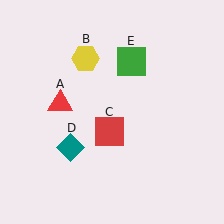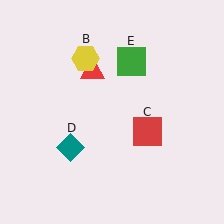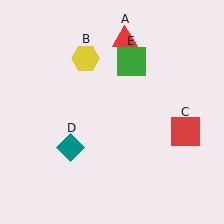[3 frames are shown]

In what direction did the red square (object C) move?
The red square (object C) moved right.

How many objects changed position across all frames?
2 objects changed position: red triangle (object A), red square (object C).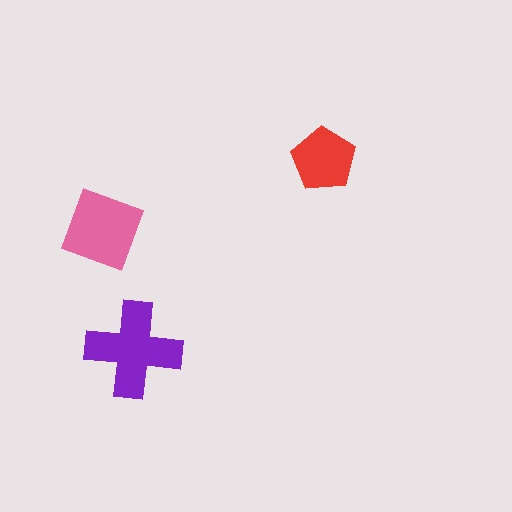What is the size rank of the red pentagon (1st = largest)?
3rd.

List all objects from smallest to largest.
The red pentagon, the pink square, the purple cross.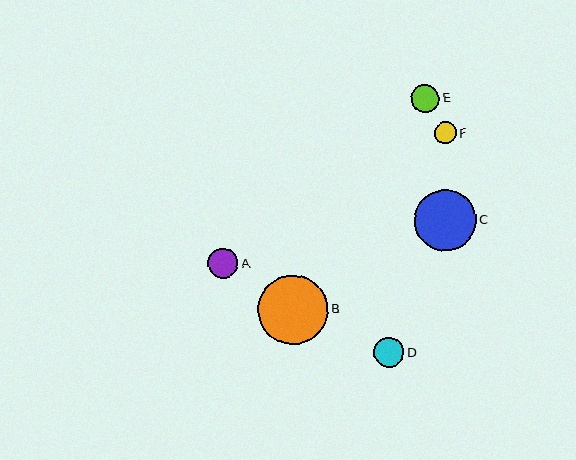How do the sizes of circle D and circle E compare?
Circle D and circle E are approximately the same size.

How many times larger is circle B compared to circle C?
Circle B is approximately 1.1 times the size of circle C.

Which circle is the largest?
Circle B is the largest with a size of approximately 70 pixels.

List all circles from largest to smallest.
From largest to smallest: B, C, A, D, E, F.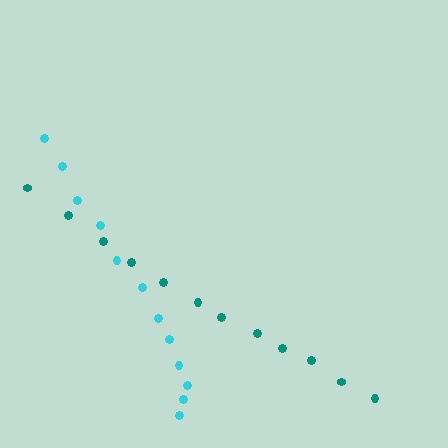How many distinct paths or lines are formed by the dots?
There are 2 distinct paths.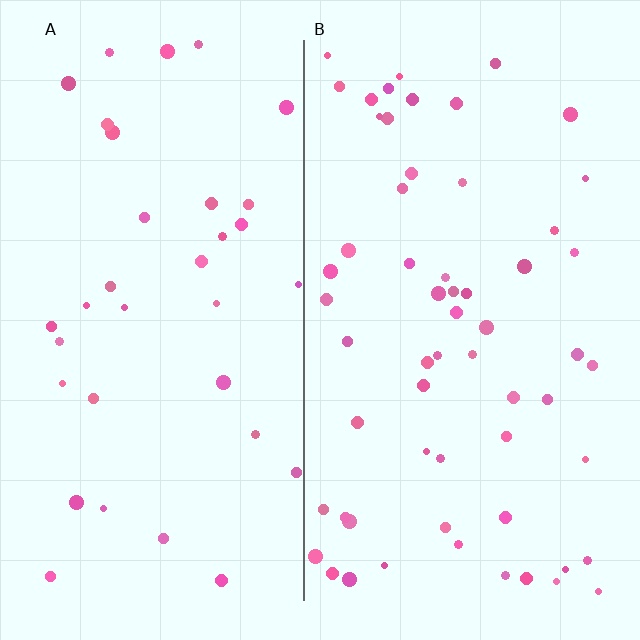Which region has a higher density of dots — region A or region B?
B (the right).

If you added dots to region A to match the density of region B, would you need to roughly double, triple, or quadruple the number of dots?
Approximately double.